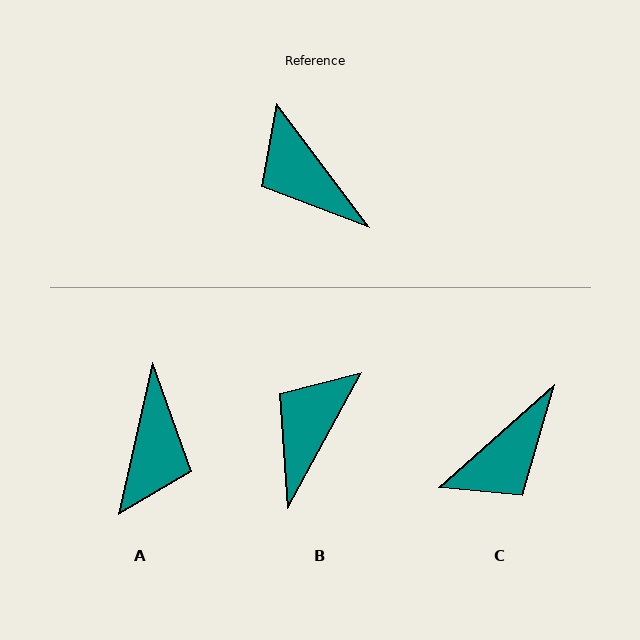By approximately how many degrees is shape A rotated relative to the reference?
Approximately 131 degrees counter-clockwise.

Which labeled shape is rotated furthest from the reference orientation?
A, about 131 degrees away.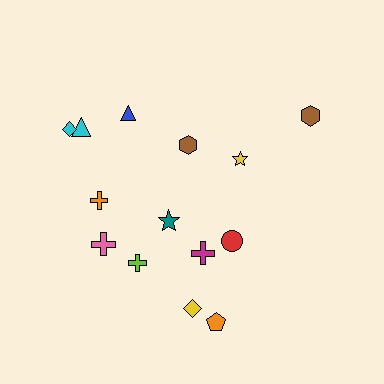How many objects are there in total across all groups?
There are 14 objects.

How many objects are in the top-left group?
There are 5 objects.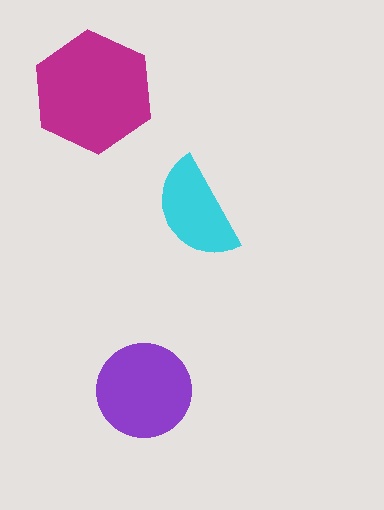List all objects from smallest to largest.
The cyan semicircle, the purple circle, the magenta hexagon.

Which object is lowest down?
The purple circle is bottommost.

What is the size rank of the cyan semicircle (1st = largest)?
3rd.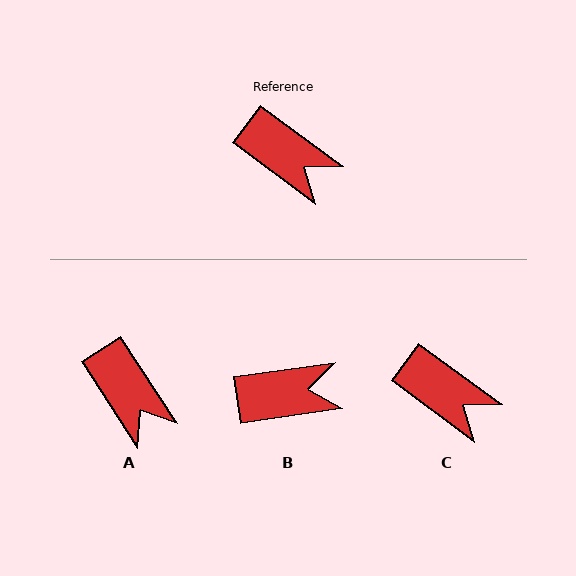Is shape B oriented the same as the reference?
No, it is off by about 45 degrees.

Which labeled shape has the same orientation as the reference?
C.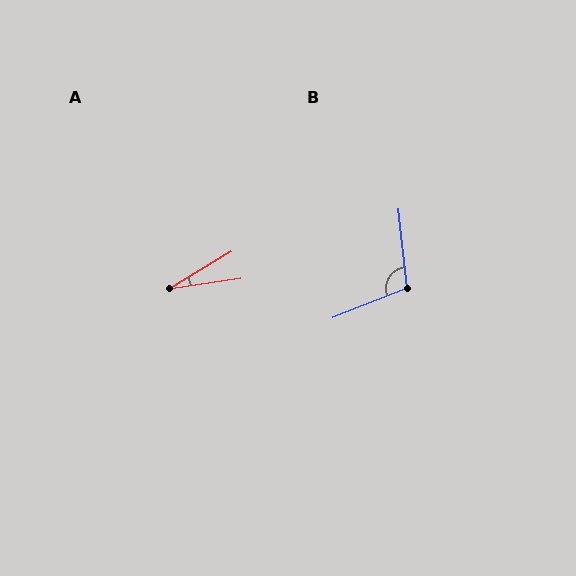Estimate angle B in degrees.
Approximately 105 degrees.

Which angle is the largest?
B, at approximately 105 degrees.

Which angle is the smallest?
A, at approximately 23 degrees.